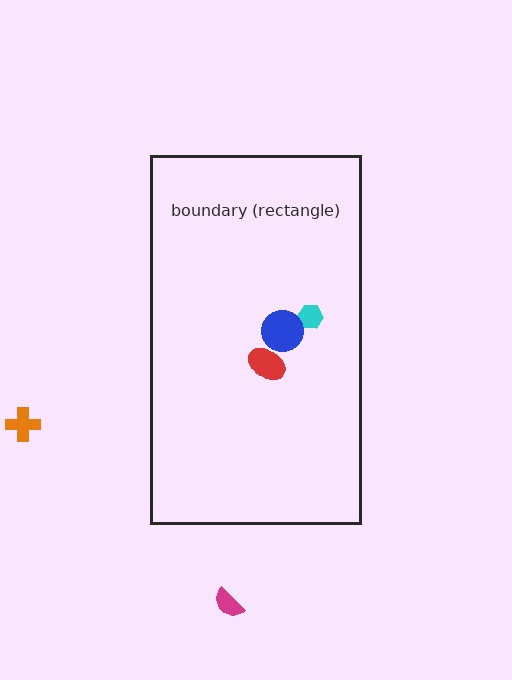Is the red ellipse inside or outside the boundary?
Inside.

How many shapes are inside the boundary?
3 inside, 2 outside.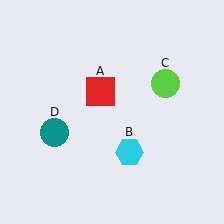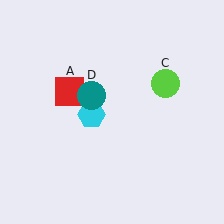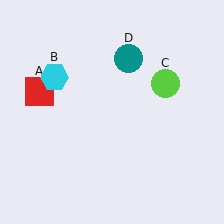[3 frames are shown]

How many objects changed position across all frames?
3 objects changed position: red square (object A), cyan hexagon (object B), teal circle (object D).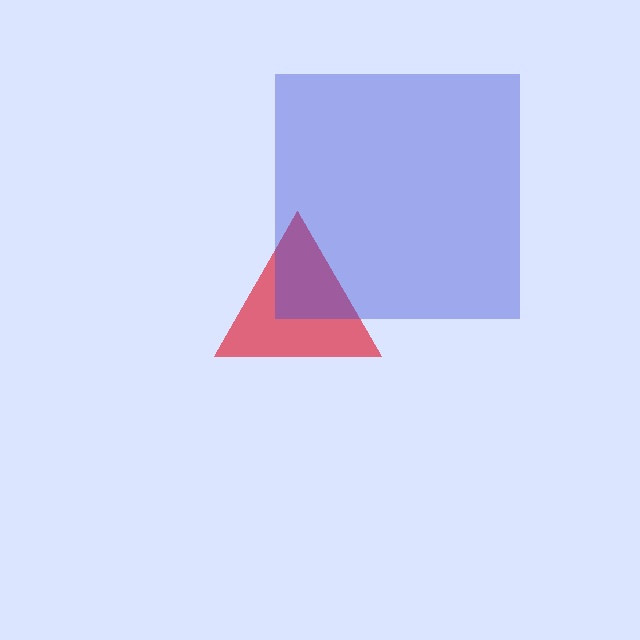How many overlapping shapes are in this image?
There are 2 overlapping shapes in the image.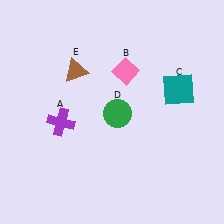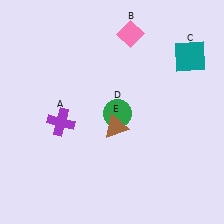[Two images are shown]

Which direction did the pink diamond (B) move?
The pink diamond (B) moved up.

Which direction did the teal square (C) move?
The teal square (C) moved up.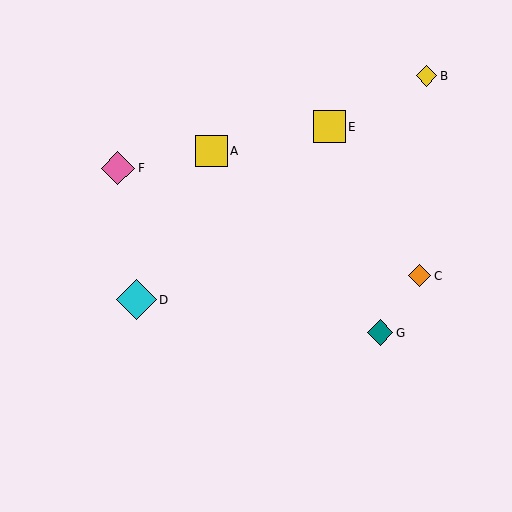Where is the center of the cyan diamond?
The center of the cyan diamond is at (136, 300).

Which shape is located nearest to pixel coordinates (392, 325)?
The teal diamond (labeled G) at (380, 333) is nearest to that location.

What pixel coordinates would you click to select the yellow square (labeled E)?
Click at (329, 127) to select the yellow square E.